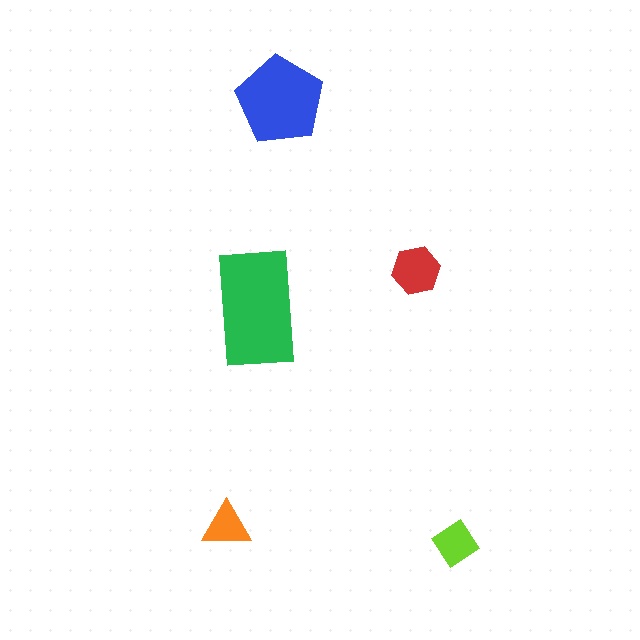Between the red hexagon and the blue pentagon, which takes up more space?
The blue pentagon.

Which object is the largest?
The green rectangle.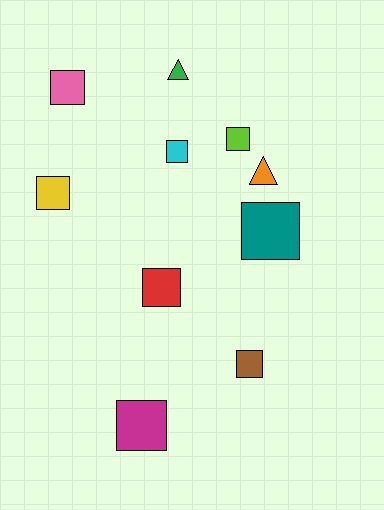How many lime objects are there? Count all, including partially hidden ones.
There is 1 lime object.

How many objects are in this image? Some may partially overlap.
There are 10 objects.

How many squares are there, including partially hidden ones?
There are 8 squares.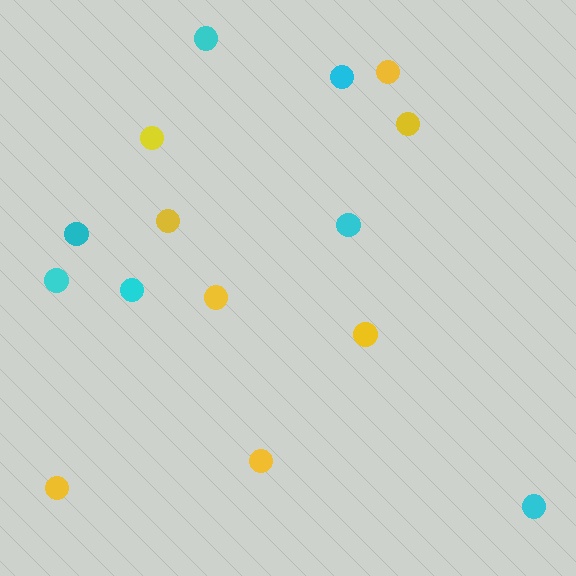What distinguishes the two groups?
There are 2 groups: one group of yellow circles (8) and one group of cyan circles (7).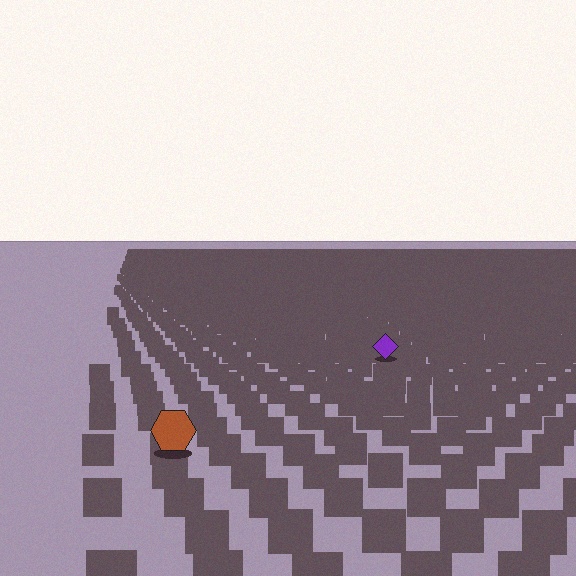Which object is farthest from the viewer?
The purple diamond is farthest from the viewer. It appears smaller and the ground texture around it is denser.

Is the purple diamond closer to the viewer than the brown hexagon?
No. The brown hexagon is closer — you can tell from the texture gradient: the ground texture is coarser near it.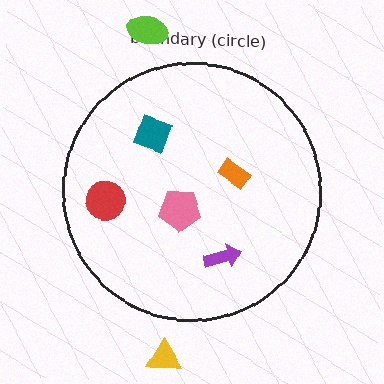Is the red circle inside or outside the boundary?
Inside.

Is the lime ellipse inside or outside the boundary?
Outside.